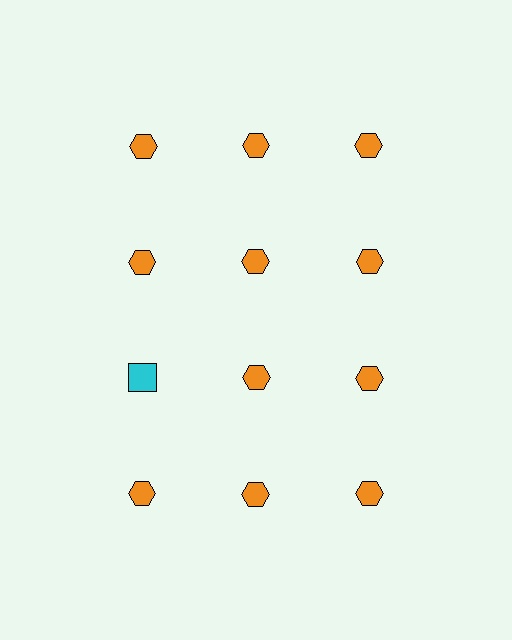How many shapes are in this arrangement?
There are 12 shapes arranged in a grid pattern.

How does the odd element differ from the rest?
It differs in both color (cyan instead of orange) and shape (square instead of hexagon).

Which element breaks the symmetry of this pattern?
The cyan square in the third row, leftmost column breaks the symmetry. All other shapes are orange hexagons.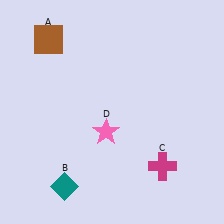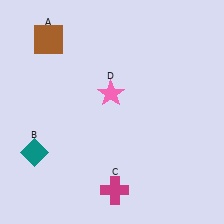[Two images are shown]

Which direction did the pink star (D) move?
The pink star (D) moved up.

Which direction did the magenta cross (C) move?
The magenta cross (C) moved left.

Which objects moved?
The objects that moved are: the teal diamond (B), the magenta cross (C), the pink star (D).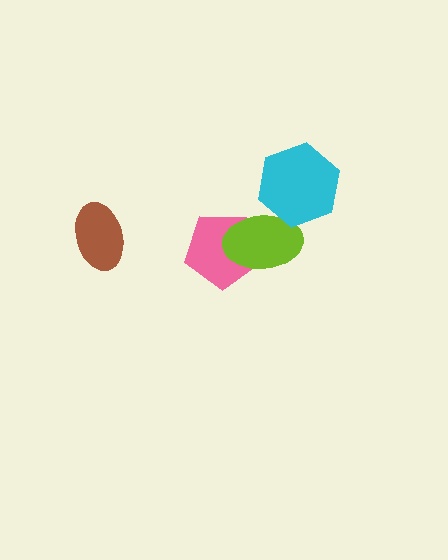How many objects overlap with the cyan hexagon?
1 object overlaps with the cyan hexagon.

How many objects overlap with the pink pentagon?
1 object overlaps with the pink pentagon.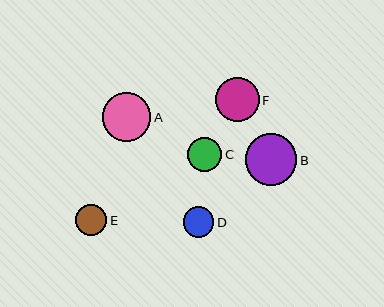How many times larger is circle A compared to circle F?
Circle A is approximately 1.1 times the size of circle F.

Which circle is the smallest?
Circle D is the smallest with a size of approximately 31 pixels.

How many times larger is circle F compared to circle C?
Circle F is approximately 1.3 times the size of circle C.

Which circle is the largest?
Circle B is the largest with a size of approximately 52 pixels.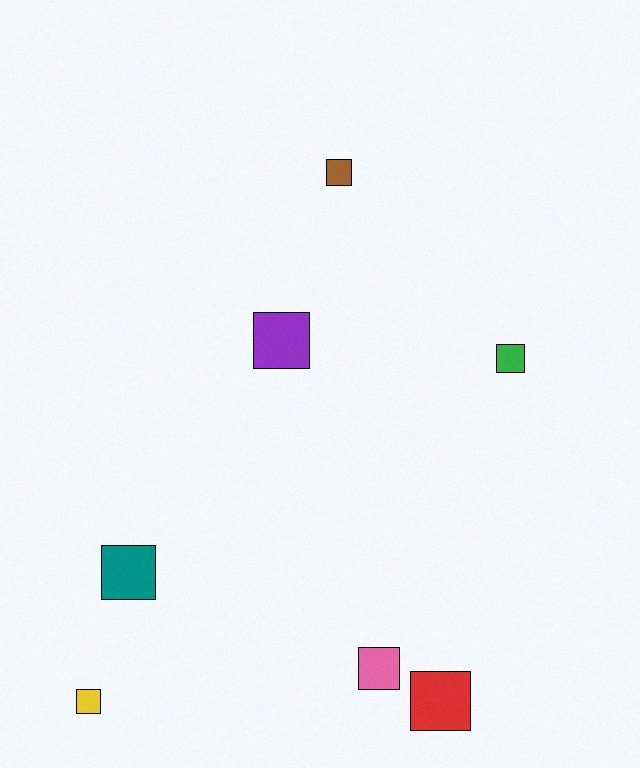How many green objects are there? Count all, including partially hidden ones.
There is 1 green object.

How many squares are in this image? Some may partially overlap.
There are 7 squares.